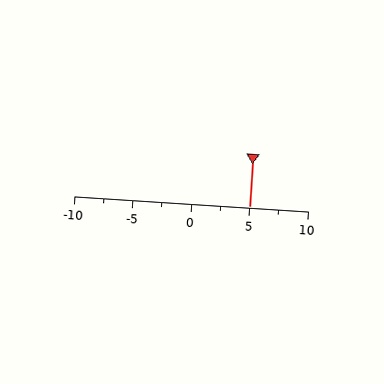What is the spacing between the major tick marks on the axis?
The major ticks are spaced 5 apart.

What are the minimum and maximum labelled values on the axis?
The axis runs from -10 to 10.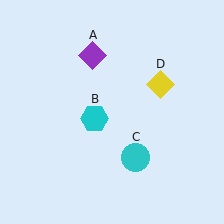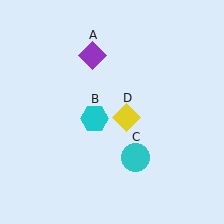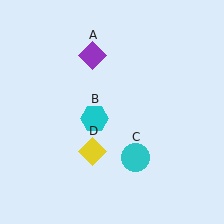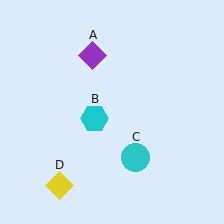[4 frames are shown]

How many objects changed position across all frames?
1 object changed position: yellow diamond (object D).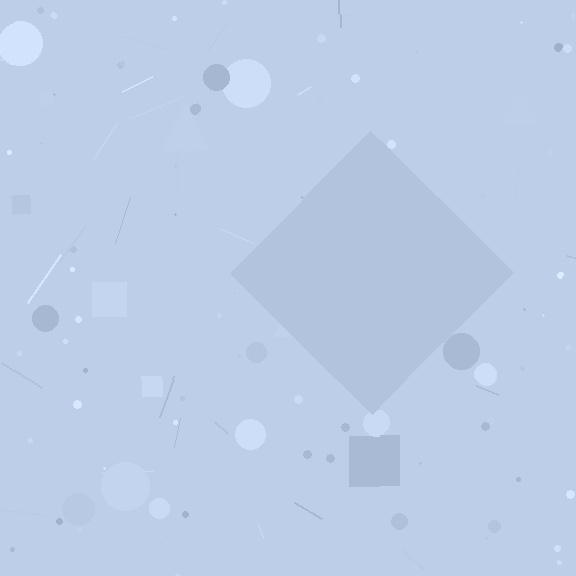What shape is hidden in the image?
A diamond is hidden in the image.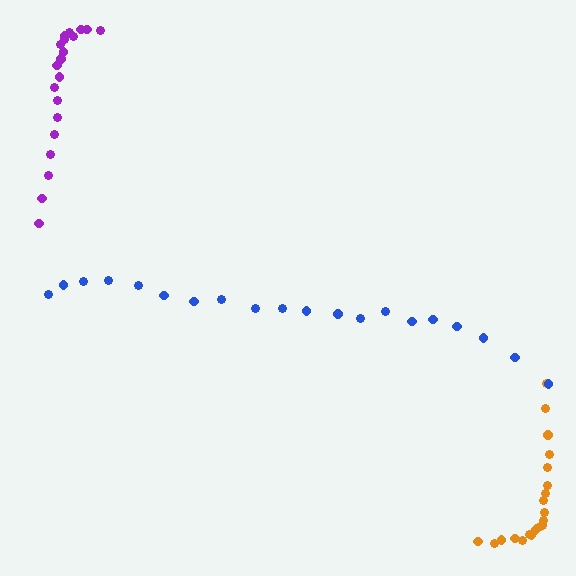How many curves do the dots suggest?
There are 3 distinct paths.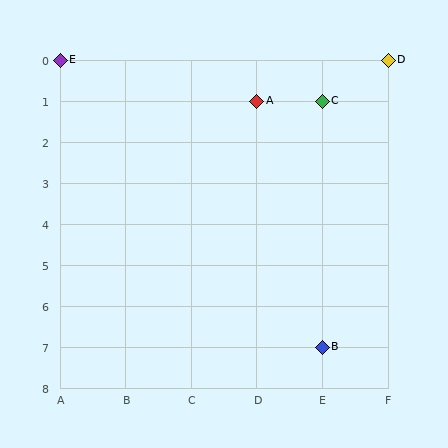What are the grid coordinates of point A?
Point A is at grid coordinates (D, 1).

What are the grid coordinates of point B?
Point B is at grid coordinates (E, 7).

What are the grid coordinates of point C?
Point C is at grid coordinates (E, 1).